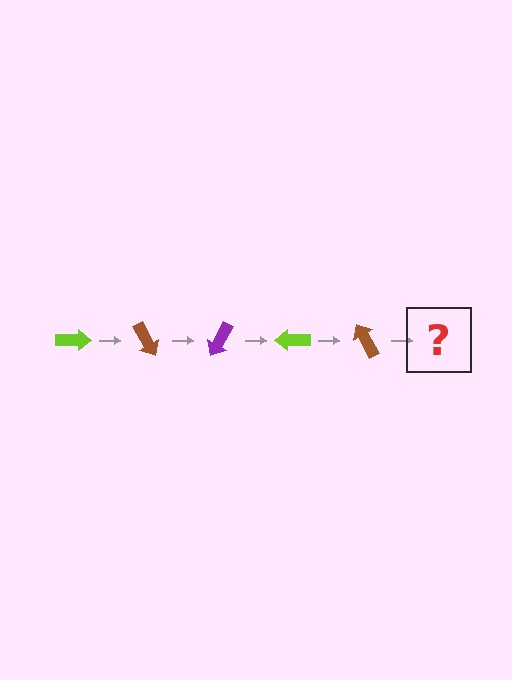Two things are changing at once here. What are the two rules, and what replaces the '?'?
The two rules are that it rotates 60 degrees each step and the color cycles through lime, brown, and purple. The '?' should be a purple arrow, rotated 300 degrees from the start.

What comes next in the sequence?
The next element should be a purple arrow, rotated 300 degrees from the start.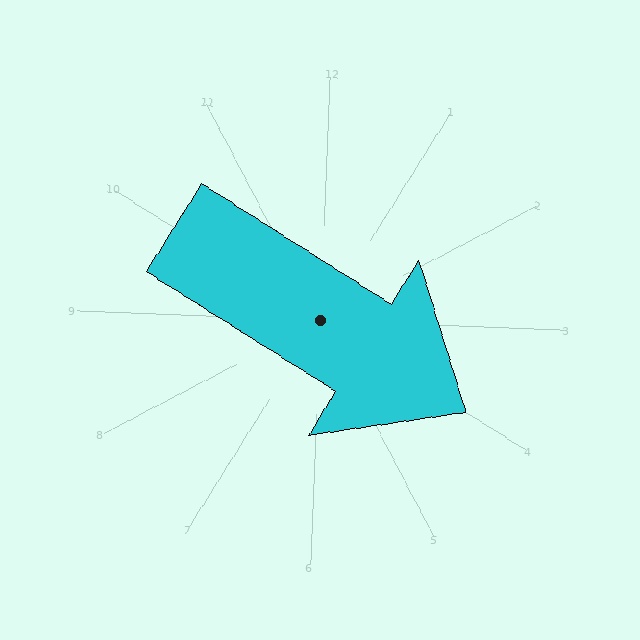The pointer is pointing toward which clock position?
Roughly 4 o'clock.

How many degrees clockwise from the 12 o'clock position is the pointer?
Approximately 120 degrees.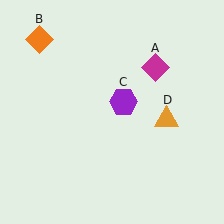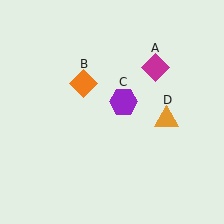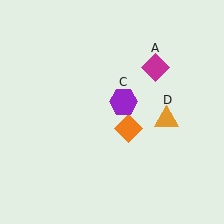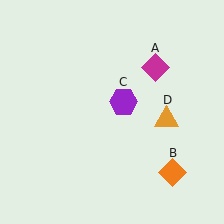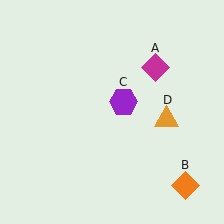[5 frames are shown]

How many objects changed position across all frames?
1 object changed position: orange diamond (object B).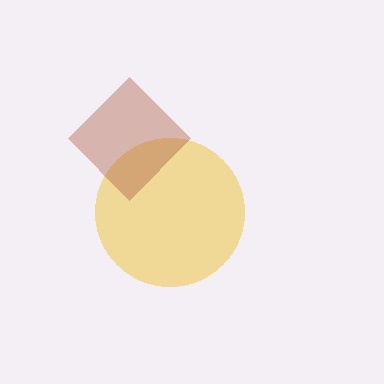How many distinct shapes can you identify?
There are 2 distinct shapes: a yellow circle, a brown diamond.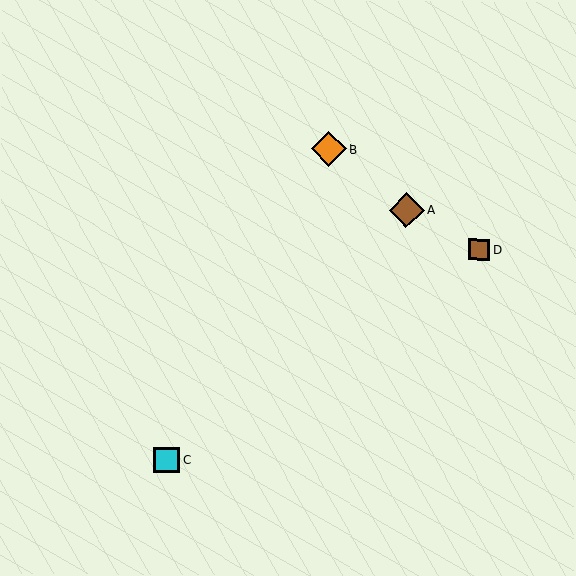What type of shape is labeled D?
Shape D is a brown square.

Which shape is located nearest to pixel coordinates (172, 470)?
The cyan square (labeled C) at (166, 460) is nearest to that location.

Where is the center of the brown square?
The center of the brown square is at (480, 249).